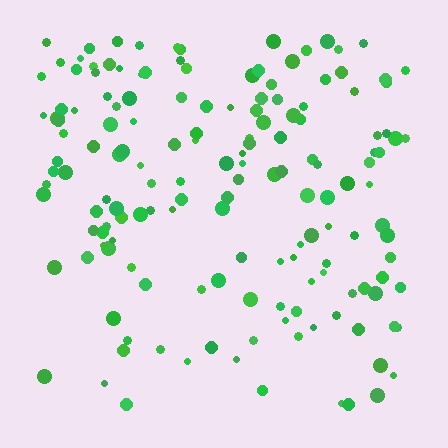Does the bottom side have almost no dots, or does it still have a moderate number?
Still a moderate number, just noticeably fewer than the top.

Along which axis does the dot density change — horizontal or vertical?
Vertical.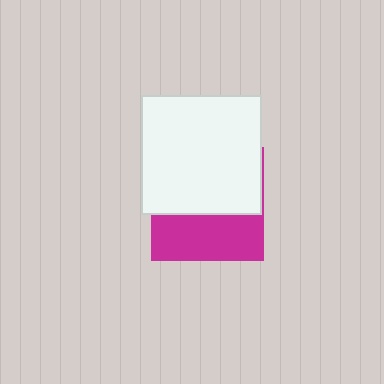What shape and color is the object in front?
The object in front is a white square.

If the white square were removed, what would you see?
You would see the complete magenta square.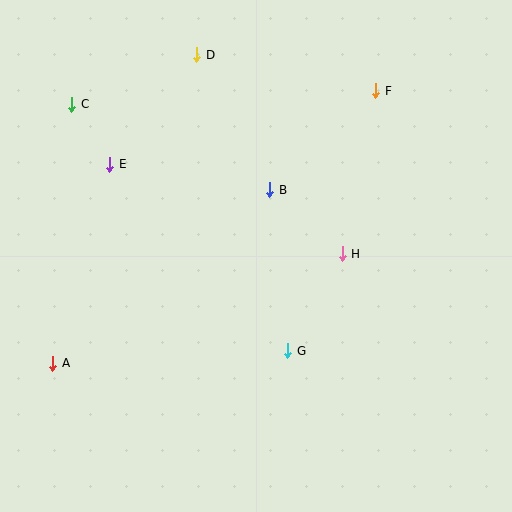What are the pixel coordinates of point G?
Point G is at (288, 351).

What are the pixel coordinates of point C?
Point C is at (71, 104).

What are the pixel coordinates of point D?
Point D is at (197, 55).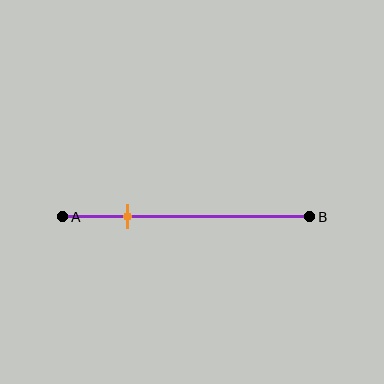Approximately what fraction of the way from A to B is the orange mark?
The orange mark is approximately 25% of the way from A to B.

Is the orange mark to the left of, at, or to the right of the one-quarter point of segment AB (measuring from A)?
The orange mark is approximately at the one-quarter point of segment AB.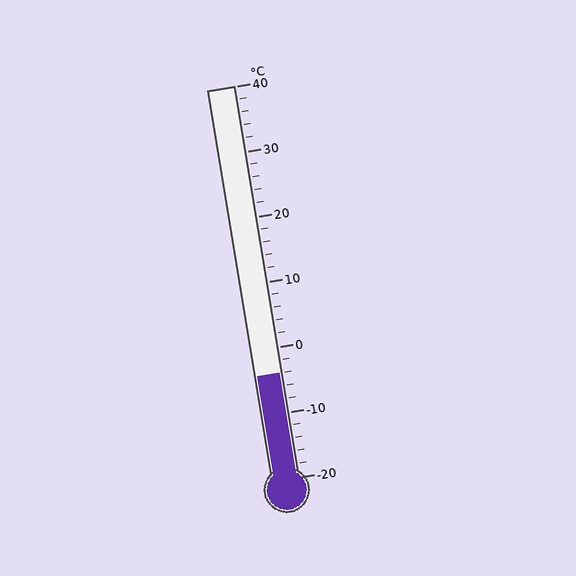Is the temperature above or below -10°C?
The temperature is above -10°C.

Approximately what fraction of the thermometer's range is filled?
The thermometer is filled to approximately 25% of its range.